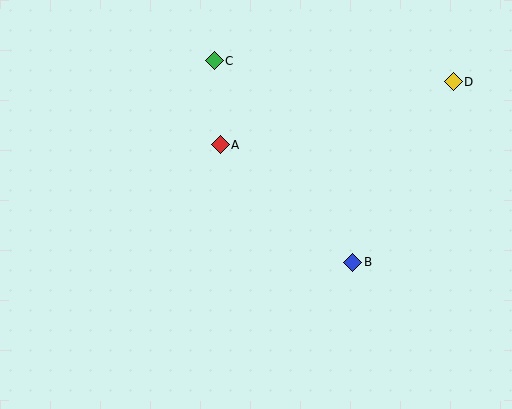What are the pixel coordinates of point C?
Point C is at (214, 61).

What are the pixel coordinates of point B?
Point B is at (353, 262).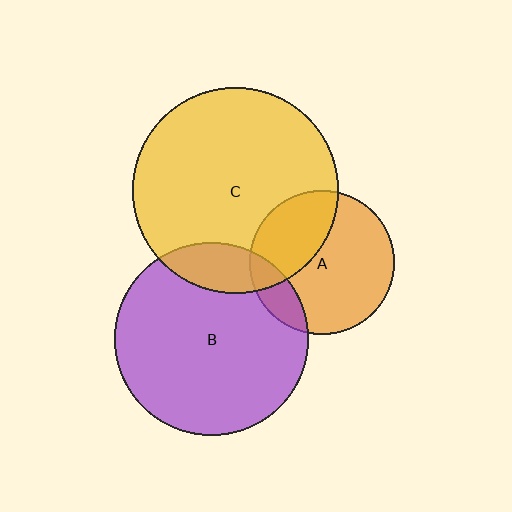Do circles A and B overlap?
Yes.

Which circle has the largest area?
Circle C (yellow).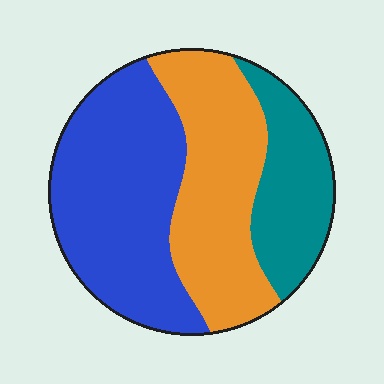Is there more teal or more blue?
Blue.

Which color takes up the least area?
Teal, at roughly 20%.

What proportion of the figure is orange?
Orange takes up about one third (1/3) of the figure.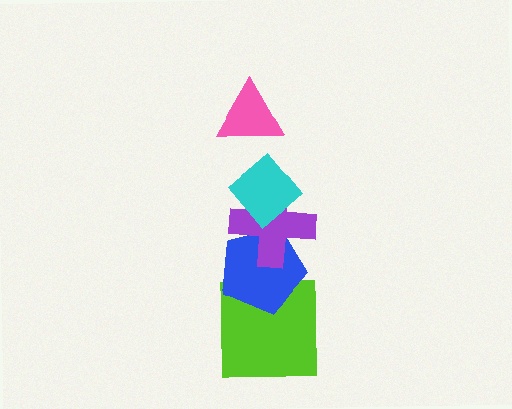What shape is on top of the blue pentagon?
The purple cross is on top of the blue pentagon.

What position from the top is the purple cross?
The purple cross is 3rd from the top.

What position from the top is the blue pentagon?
The blue pentagon is 4th from the top.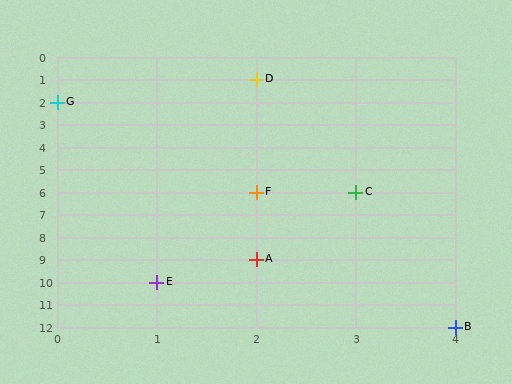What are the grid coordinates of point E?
Point E is at grid coordinates (1, 10).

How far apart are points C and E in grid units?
Points C and E are 2 columns and 4 rows apart (about 4.5 grid units diagonally).